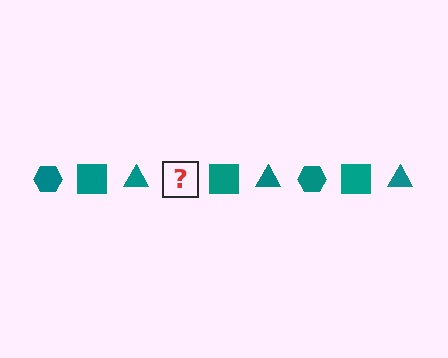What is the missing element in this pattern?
The missing element is a teal hexagon.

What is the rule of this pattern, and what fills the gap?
The rule is that the pattern cycles through hexagon, square, triangle shapes in teal. The gap should be filled with a teal hexagon.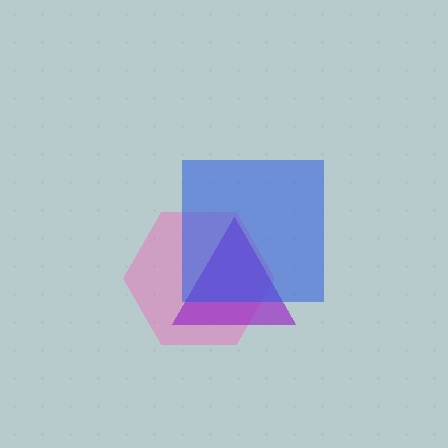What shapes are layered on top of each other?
The layered shapes are: a pink hexagon, a purple triangle, a blue square.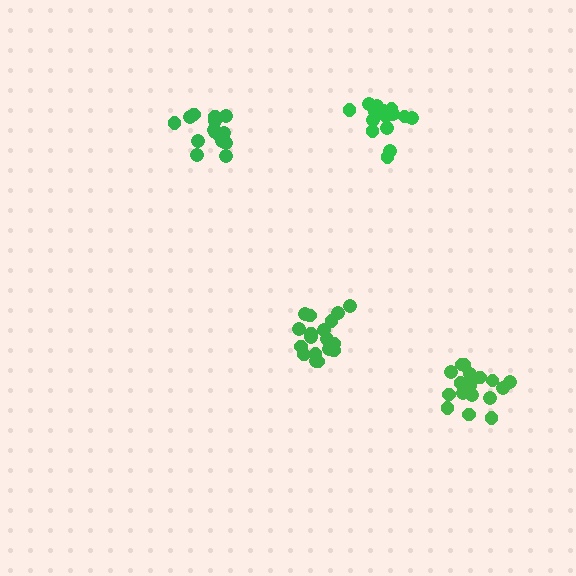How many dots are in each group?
Group 1: 15 dots, Group 2: 19 dots, Group 3: 16 dots, Group 4: 18 dots (68 total).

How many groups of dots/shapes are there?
There are 4 groups.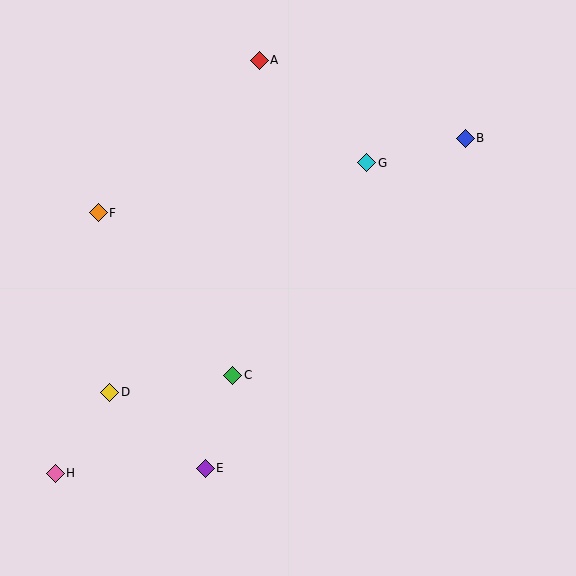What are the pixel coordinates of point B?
Point B is at (465, 138).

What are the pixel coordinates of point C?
Point C is at (233, 375).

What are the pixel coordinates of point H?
Point H is at (55, 473).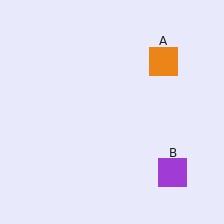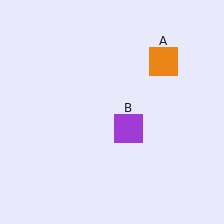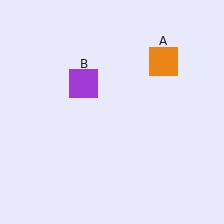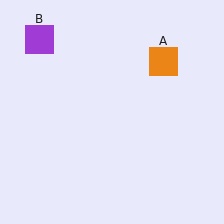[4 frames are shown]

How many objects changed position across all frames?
1 object changed position: purple square (object B).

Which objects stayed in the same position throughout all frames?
Orange square (object A) remained stationary.